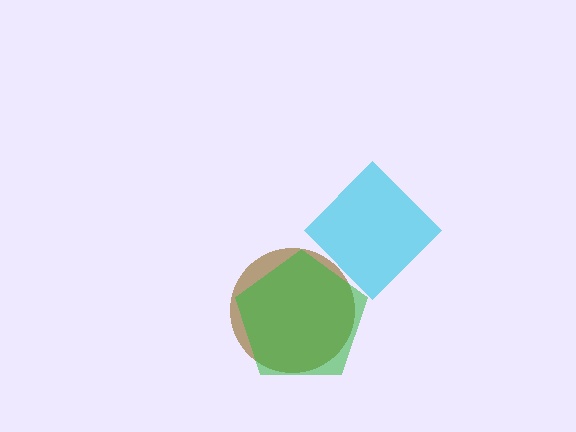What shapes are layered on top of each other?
The layered shapes are: a brown circle, a cyan diamond, a green pentagon.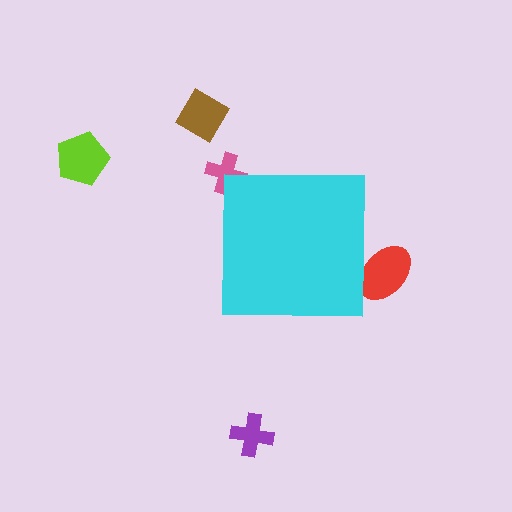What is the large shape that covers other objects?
A cyan square.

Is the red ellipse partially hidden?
Yes, the red ellipse is partially hidden behind the cyan square.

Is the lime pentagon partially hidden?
No, the lime pentagon is fully visible.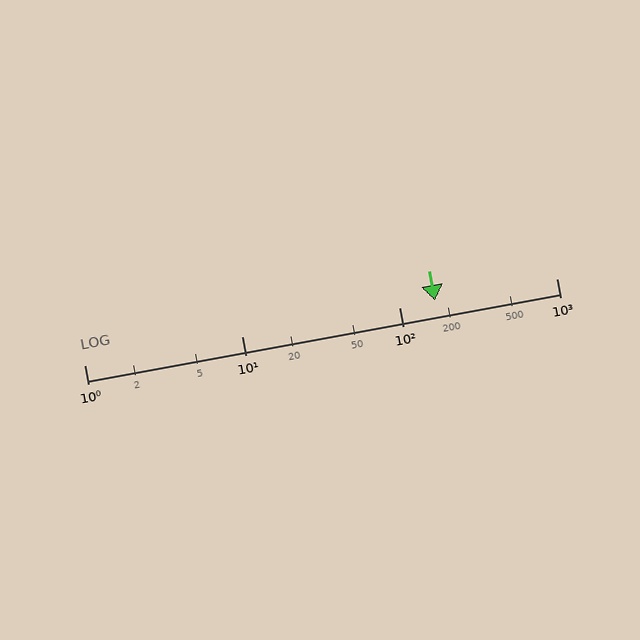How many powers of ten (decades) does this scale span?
The scale spans 3 decades, from 1 to 1000.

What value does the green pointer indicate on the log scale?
The pointer indicates approximately 170.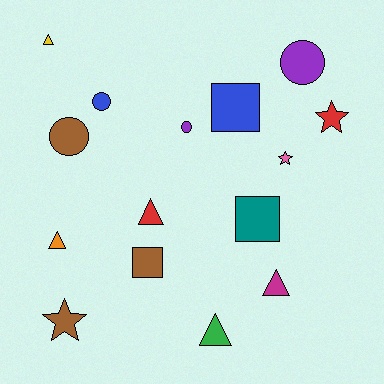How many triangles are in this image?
There are 5 triangles.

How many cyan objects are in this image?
There are no cyan objects.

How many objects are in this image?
There are 15 objects.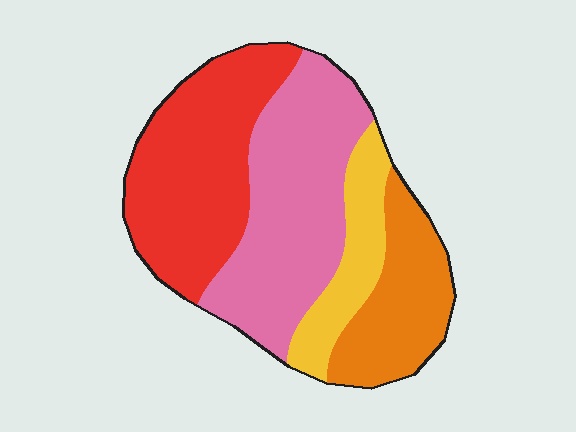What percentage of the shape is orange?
Orange takes up between a sixth and a third of the shape.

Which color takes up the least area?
Yellow, at roughly 15%.